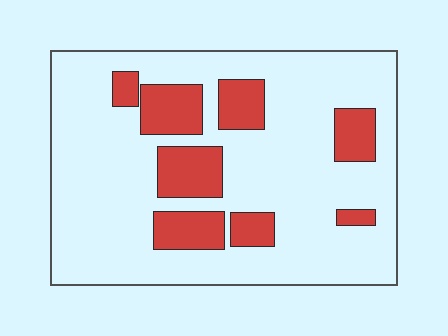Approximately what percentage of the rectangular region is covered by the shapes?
Approximately 20%.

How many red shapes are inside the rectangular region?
8.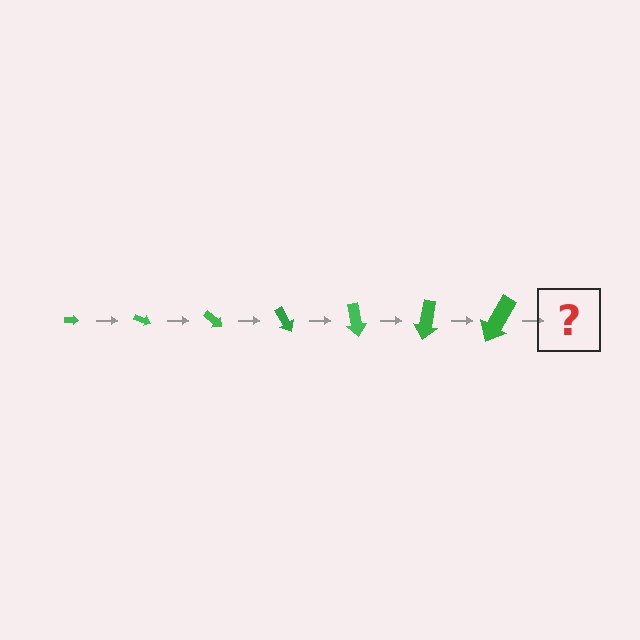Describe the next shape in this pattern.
It should be an arrow, larger than the previous one and rotated 140 degrees from the start.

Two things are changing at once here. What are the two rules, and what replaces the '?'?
The two rules are that the arrow grows larger each step and it rotates 20 degrees each step. The '?' should be an arrow, larger than the previous one and rotated 140 degrees from the start.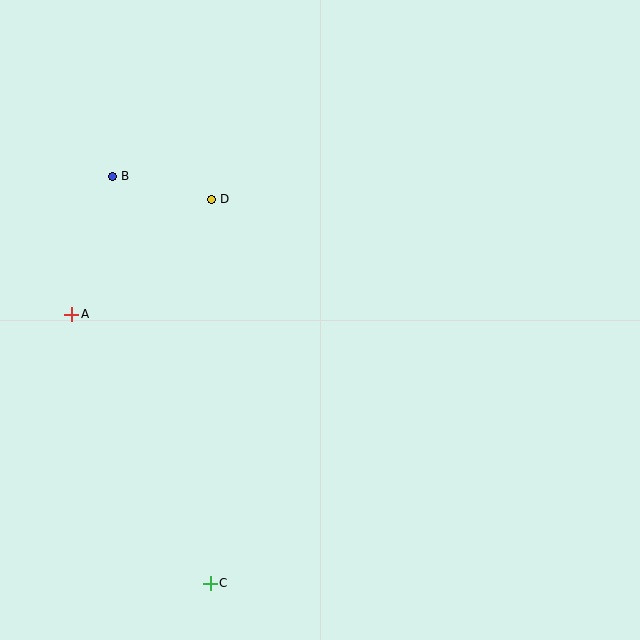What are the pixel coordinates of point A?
Point A is at (72, 314).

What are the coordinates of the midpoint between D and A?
The midpoint between D and A is at (142, 257).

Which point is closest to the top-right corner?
Point D is closest to the top-right corner.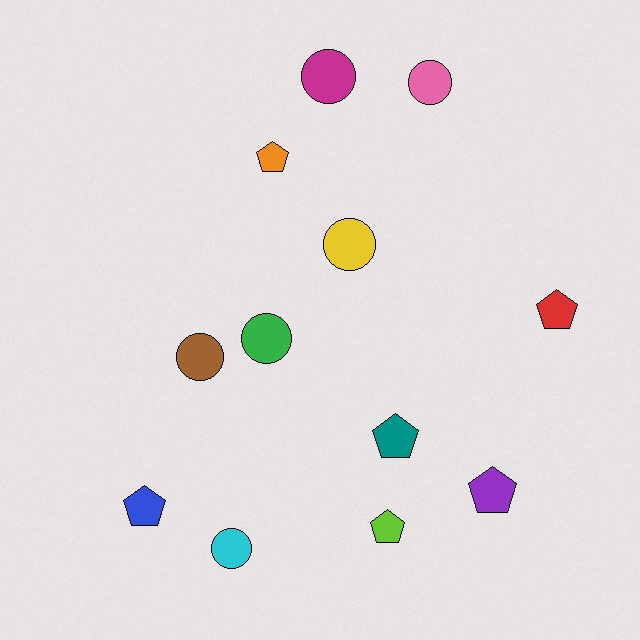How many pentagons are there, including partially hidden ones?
There are 6 pentagons.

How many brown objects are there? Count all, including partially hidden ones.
There is 1 brown object.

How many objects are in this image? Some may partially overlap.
There are 12 objects.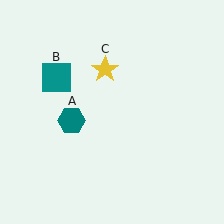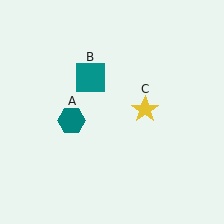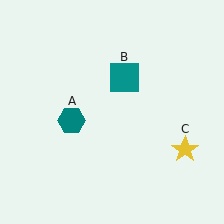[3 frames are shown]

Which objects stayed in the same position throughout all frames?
Teal hexagon (object A) remained stationary.